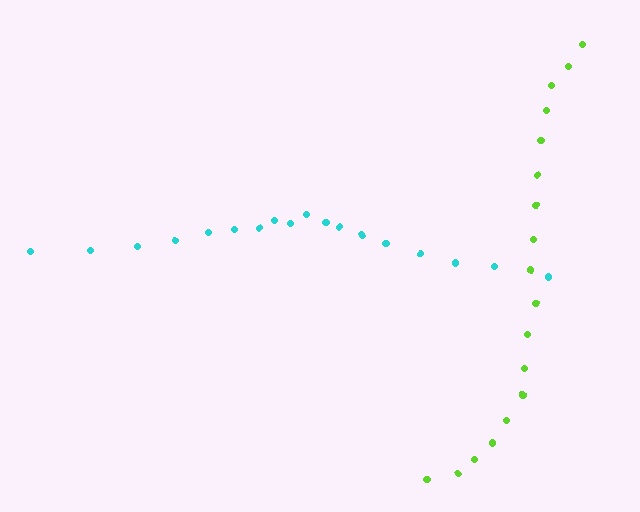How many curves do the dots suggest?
There are 2 distinct paths.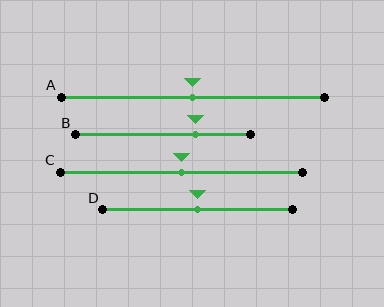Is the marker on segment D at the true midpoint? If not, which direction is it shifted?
Yes, the marker on segment D is at the true midpoint.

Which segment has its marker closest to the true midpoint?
Segment A has its marker closest to the true midpoint.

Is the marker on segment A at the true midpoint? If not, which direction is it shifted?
Yes, the marker on segment A is at the true midpoint.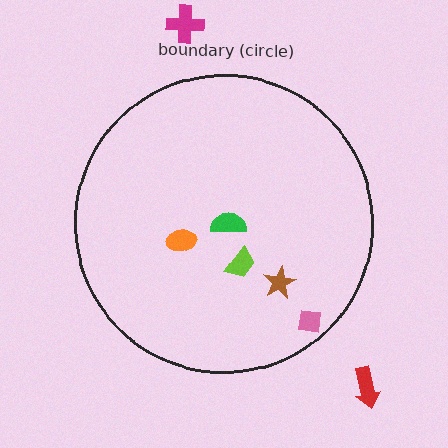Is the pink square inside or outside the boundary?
Inside.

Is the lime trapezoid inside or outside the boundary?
Inside.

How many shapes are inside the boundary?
5 inside, 2 outside.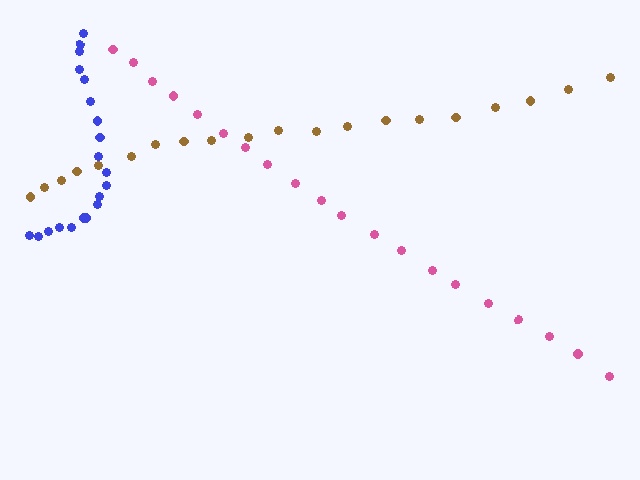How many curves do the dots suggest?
There are 3 distinct paths.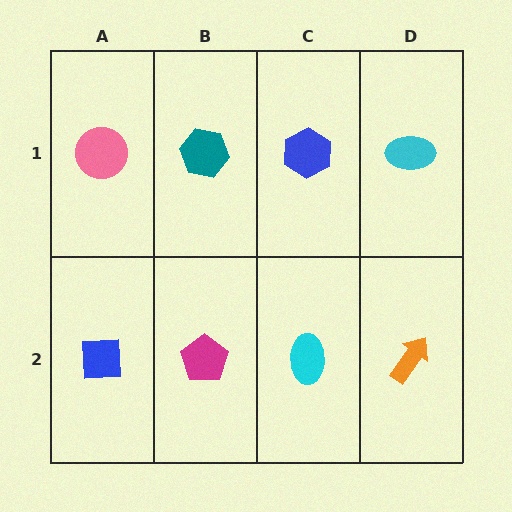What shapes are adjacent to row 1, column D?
An orange arrow (row 2, column D), a blue hexagon (row 1, column C).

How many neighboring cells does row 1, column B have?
3.